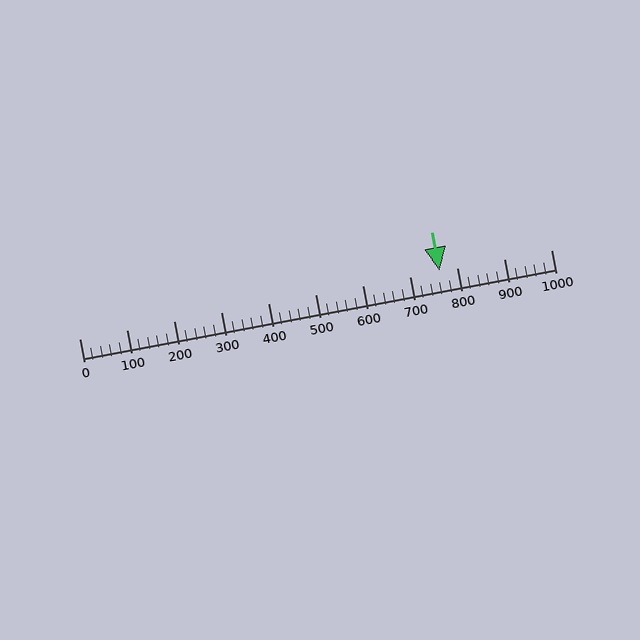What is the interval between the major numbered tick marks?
The major tick marks are spaced 100 units apart.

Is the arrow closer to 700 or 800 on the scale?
The arrow is closer to 800.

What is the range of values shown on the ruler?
The ruler shows values from 0 to 1000.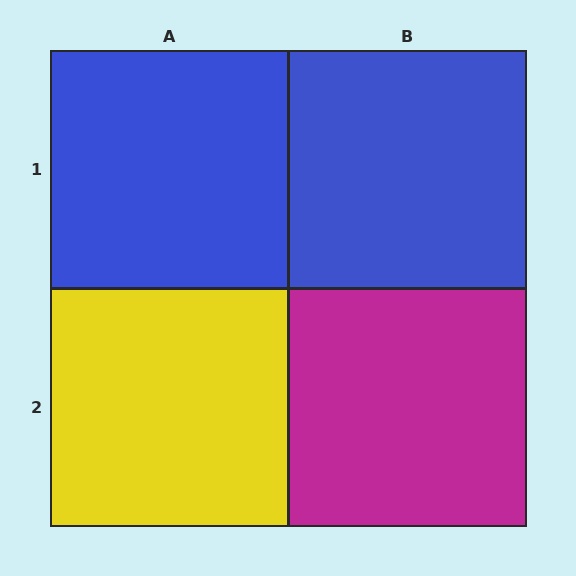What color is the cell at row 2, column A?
Yellow.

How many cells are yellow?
1 cell is yellow.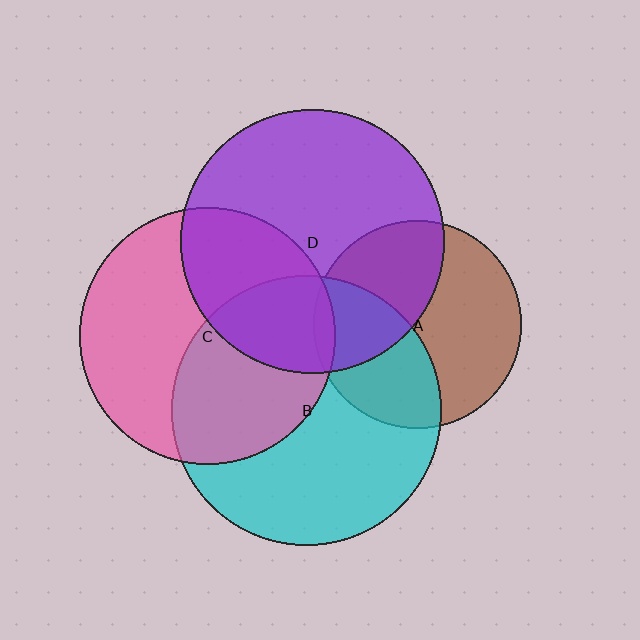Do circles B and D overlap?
Yes.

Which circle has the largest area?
Circle B (cyan).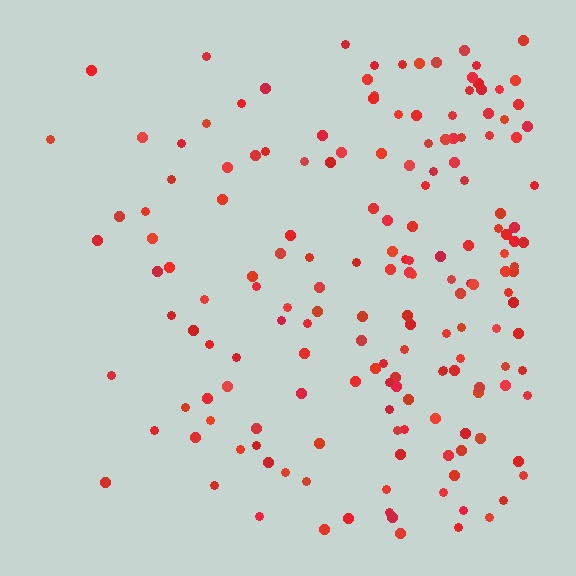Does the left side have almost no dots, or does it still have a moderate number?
Still a moderate number, just noticeably fewer than the right.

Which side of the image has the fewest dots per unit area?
The left.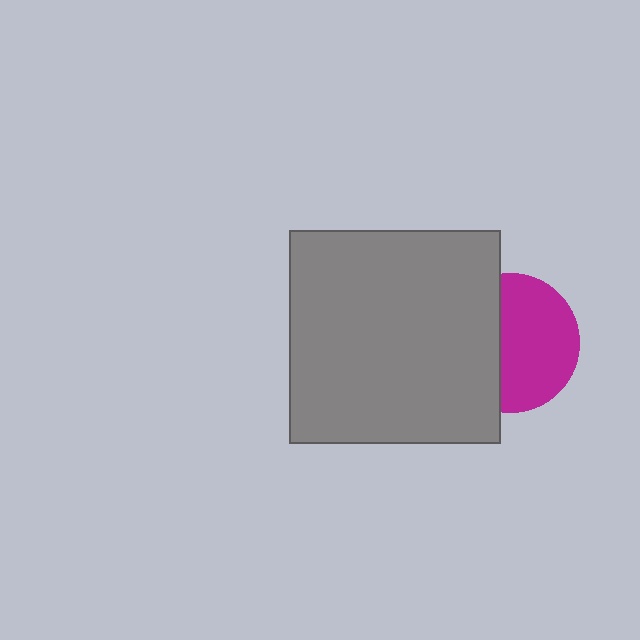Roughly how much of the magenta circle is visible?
About half of it is visible (roughly 58%).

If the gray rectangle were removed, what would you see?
You would see the complete magenta circle.